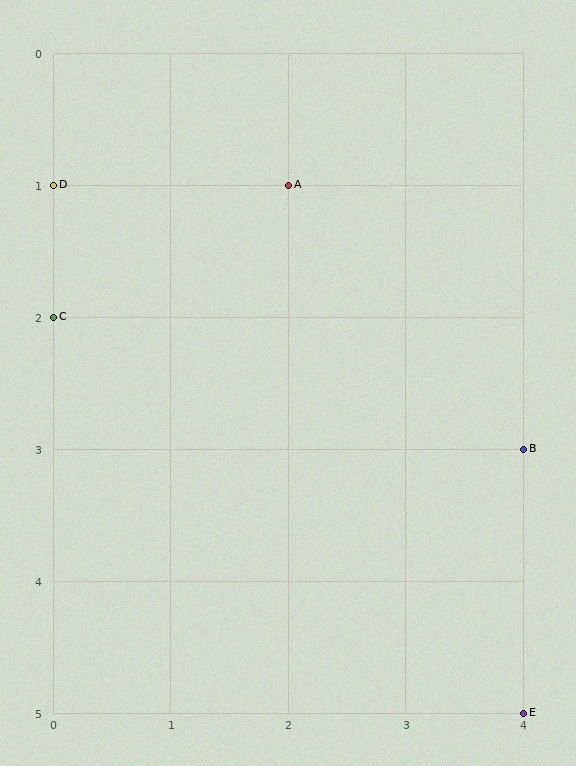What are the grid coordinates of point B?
Point B is at grid coordinates (4, 3).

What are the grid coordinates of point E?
Point E is at grid coordinates (4, 5).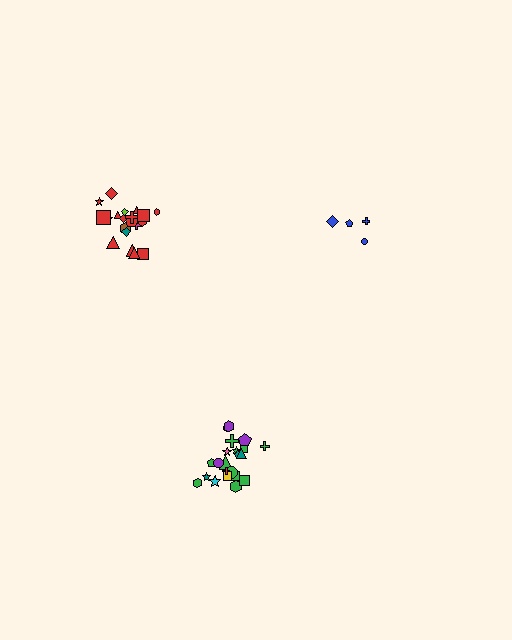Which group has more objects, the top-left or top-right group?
The top-left group.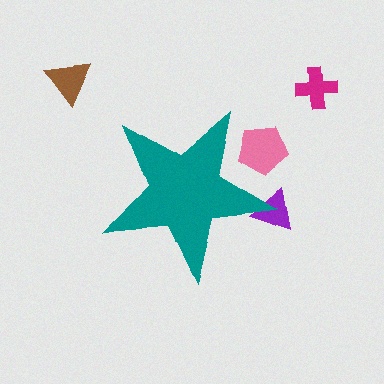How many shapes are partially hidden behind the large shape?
2 shapes are partially hidden.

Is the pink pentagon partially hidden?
Yes, the pink pentagon is partially hidden behind the teal star.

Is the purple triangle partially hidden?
Yes, the purple triangle is partially hidden behind the teal star.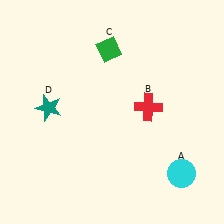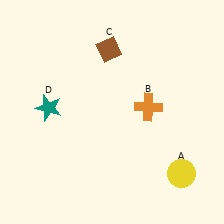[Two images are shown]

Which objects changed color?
A changed from cyan to yellow. B changed from red to orange. C changed from green to brown.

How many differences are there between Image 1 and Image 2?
There are 3 differences between the two images.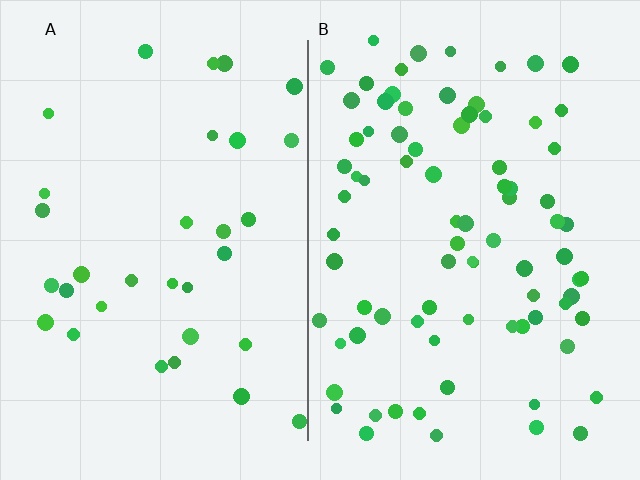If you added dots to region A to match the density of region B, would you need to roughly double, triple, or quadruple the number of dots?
Approximately triple.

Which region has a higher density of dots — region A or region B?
B (the right).